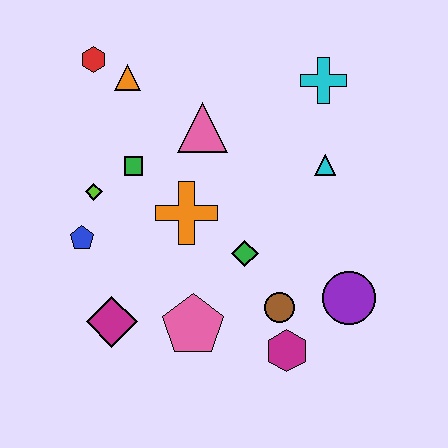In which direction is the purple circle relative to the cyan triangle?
The purple circle is below the cyan triangle.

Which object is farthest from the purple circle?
The red hexagon is farthest from the purple circle.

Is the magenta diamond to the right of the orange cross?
No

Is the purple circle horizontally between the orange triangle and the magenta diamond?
No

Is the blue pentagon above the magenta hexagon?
Yes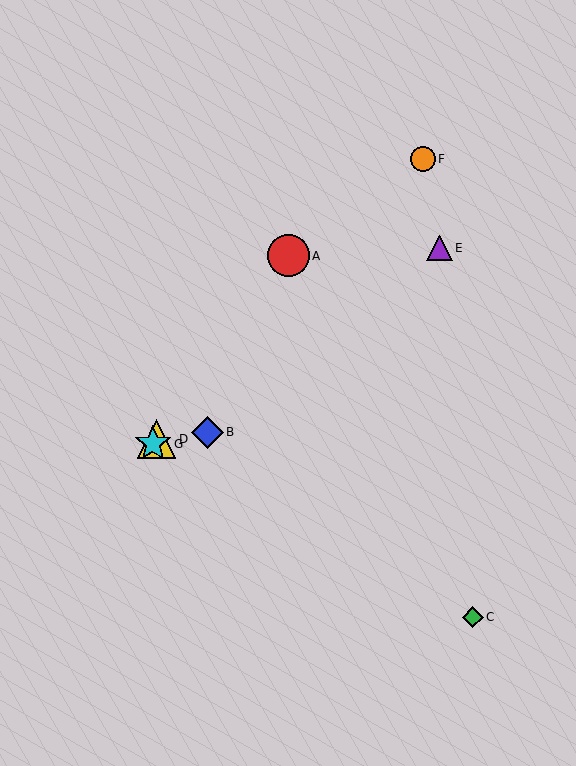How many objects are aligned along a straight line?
3 objects (A, D, G) are aligned along a straight line.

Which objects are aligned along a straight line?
Objects A, D, G are aligned along a straight line.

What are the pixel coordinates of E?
Object E is at (440, 248).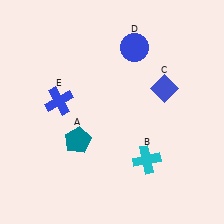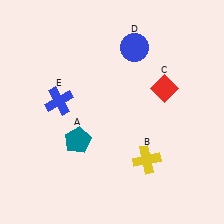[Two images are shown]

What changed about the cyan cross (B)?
In Image 1, B is cyan. In Image 2, it changed to yellow.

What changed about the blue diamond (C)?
In Image 1, C is blue. In Image 2, it changed to red.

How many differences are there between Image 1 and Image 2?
There are 2 differences between the two images.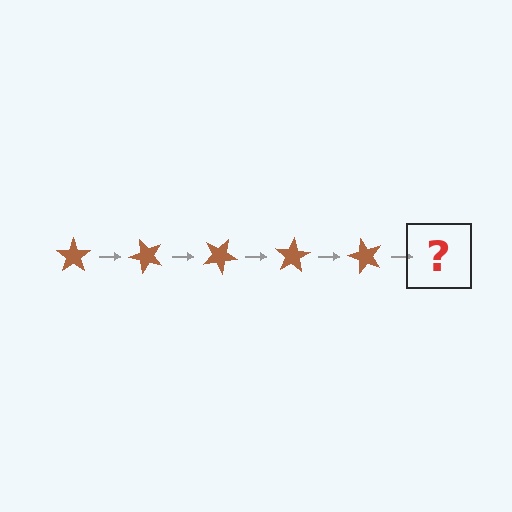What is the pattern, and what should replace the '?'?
The pattern is that the star rotates 50 degrees each step. The '?' should be a brown star rotated 250 degrees.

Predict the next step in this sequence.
The next step is a brown star rotated 250 degrees.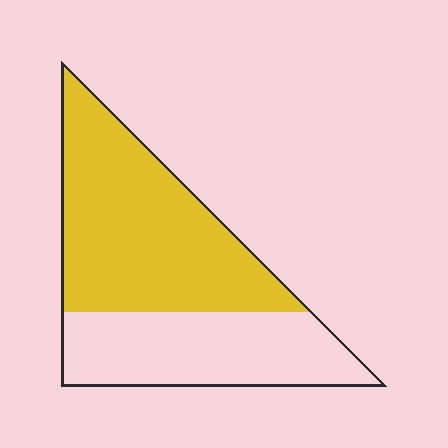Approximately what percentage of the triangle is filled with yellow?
Approximately 60%.